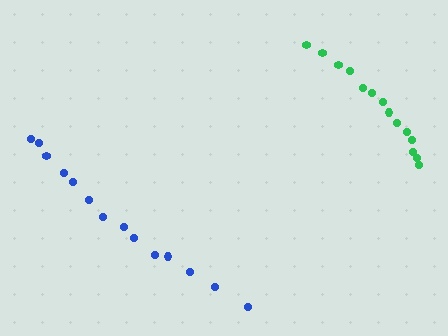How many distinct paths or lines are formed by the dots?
There are 2 distinct paths.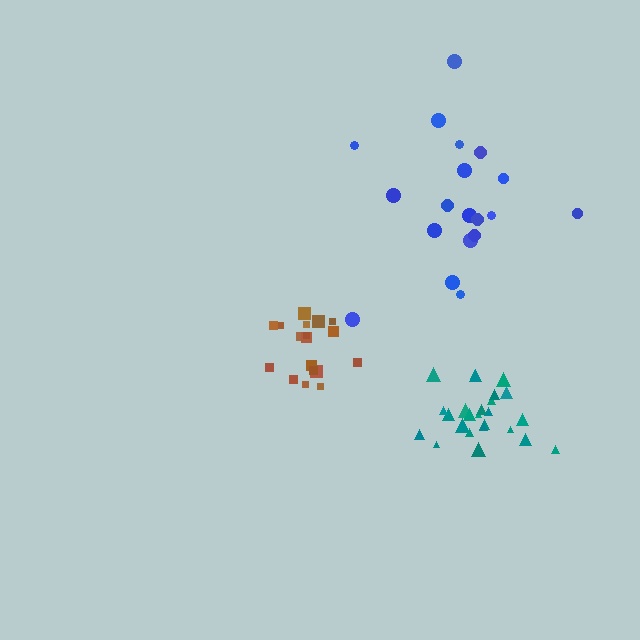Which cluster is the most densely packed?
Teal.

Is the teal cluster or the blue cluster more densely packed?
Teal.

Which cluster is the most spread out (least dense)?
Blue.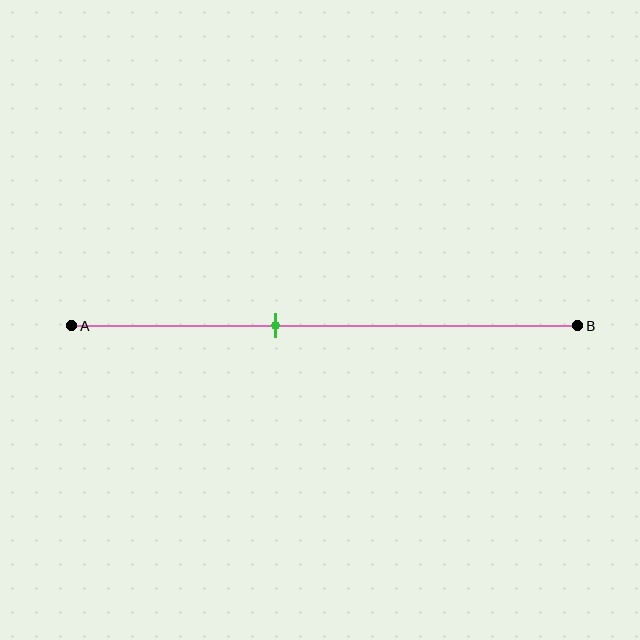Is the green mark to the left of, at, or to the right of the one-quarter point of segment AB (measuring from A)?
The green mark is to the right of the one-quarter point of segment AB.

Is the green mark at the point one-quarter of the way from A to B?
No, the mark is at about 40% from A, not at the 25% one-quarter point.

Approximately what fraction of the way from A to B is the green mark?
The green mark is approximately 40% of the way from A to B.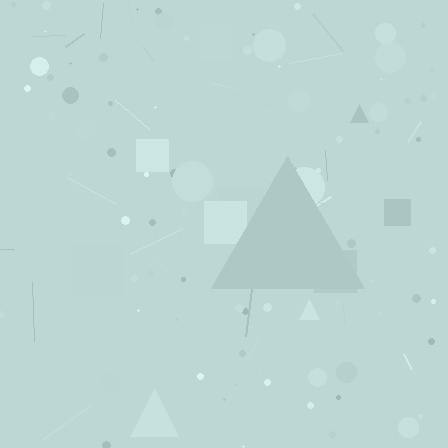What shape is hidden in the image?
A triangle is hidden in the image.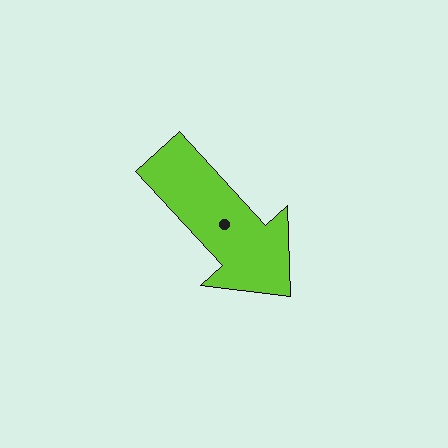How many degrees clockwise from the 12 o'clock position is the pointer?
Approximately 138 degrees.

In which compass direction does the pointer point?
Southeast.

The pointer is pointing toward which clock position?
Roughly 5 o'clock.